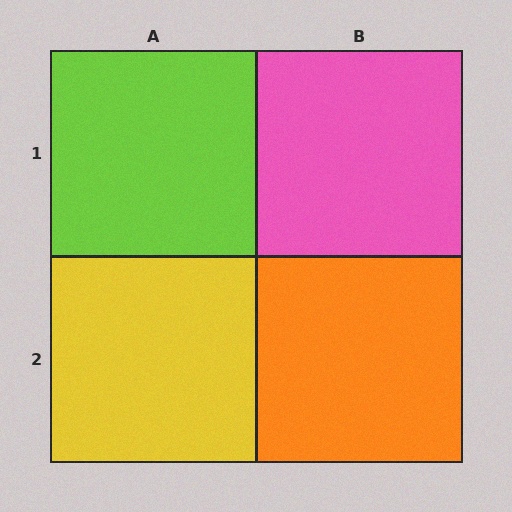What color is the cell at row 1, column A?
Lime.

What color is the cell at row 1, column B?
Pink.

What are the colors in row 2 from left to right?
Yellow, orange.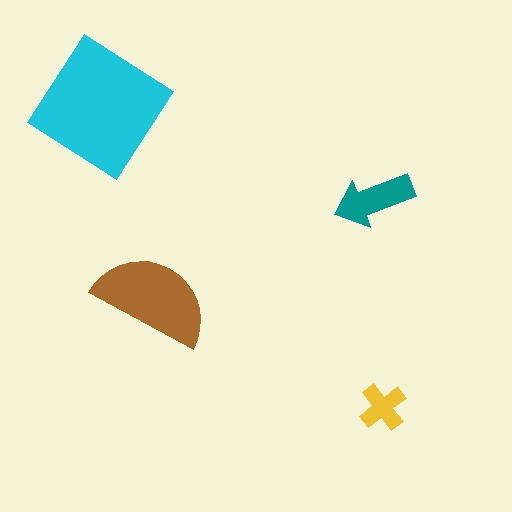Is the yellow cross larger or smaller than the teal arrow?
Smaller.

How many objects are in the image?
There are 4 objects in the image.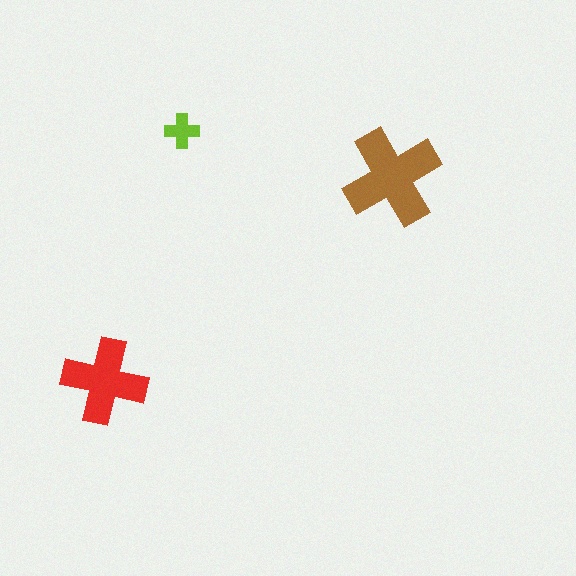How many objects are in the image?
There are 3 objects in the image.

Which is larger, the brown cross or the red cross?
The brown one.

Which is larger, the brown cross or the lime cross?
The brown one.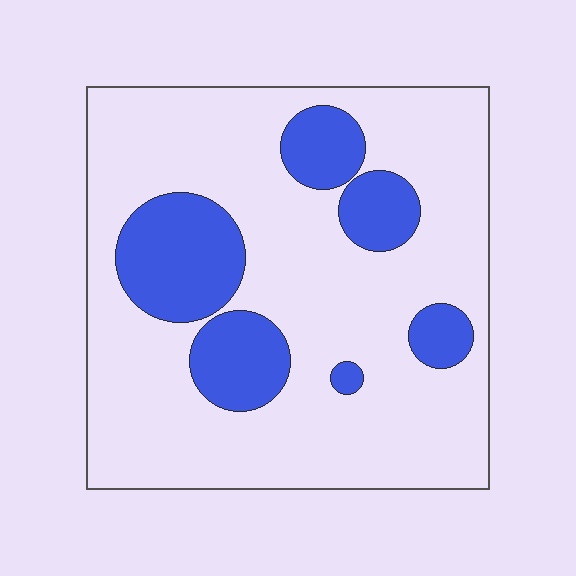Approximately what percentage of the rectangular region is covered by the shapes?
Approximately 25%.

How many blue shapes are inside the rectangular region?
6.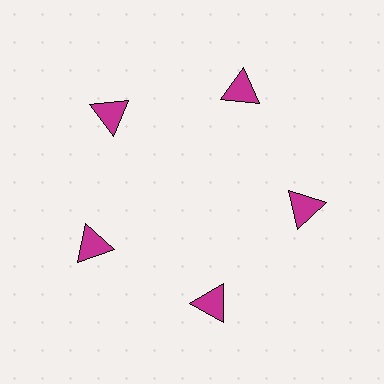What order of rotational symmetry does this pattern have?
This pattern has 5-fold rotational symmetry.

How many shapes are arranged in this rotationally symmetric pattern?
There are 5 shapes, arranged in 5 groups of 1.